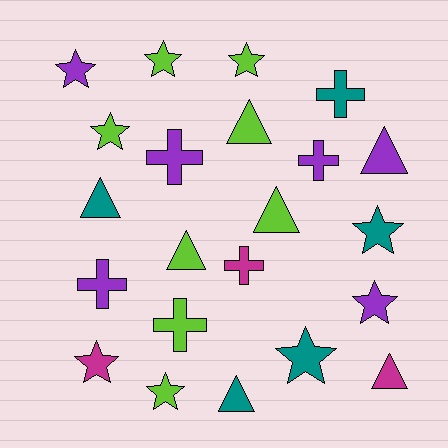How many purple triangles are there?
There is 1 purple triangle.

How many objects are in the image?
There are 22 objects.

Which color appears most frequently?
Lime, with 8 objects.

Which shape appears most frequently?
Star, with 9 objects.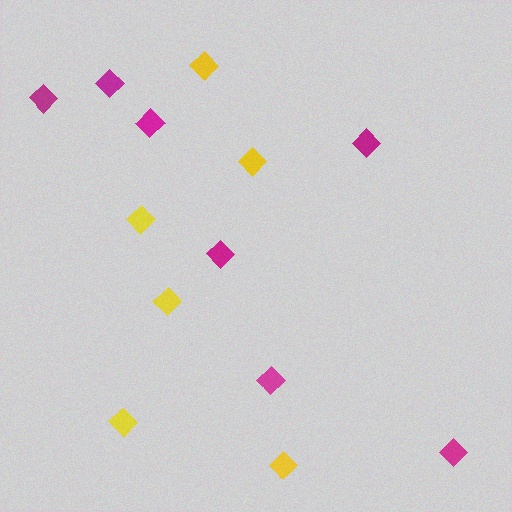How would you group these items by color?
There are 2 groups: one group of magenta diamonds (7) and one group of yellow diamonds (6).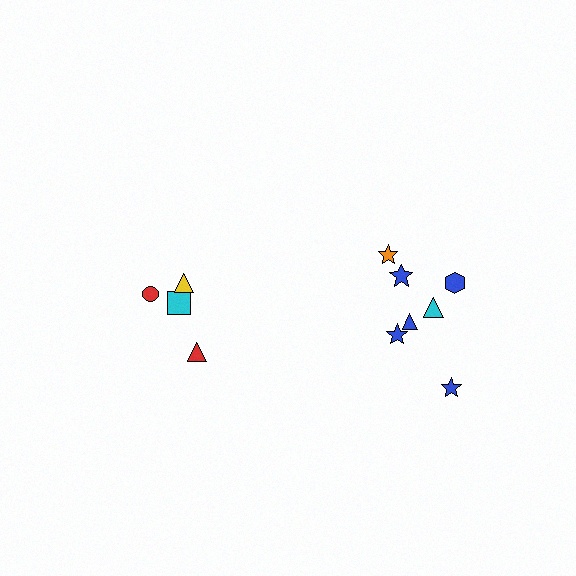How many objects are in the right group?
There are 7 objects.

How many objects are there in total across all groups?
There are 11 objects.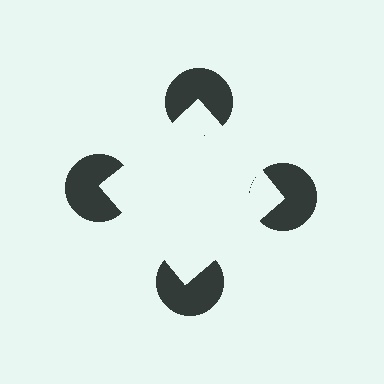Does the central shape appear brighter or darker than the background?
It typically appears slightly brighter than the background, even though no actual brightness change is drawn.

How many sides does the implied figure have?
4 sides.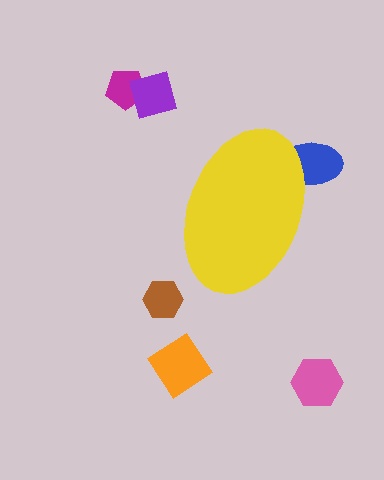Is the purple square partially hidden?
No, the purple square is fully visible.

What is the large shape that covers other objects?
A yellow ellipse.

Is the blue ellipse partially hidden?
Yes, the blue ellipse is partially hidden behind the yellow ellipse.